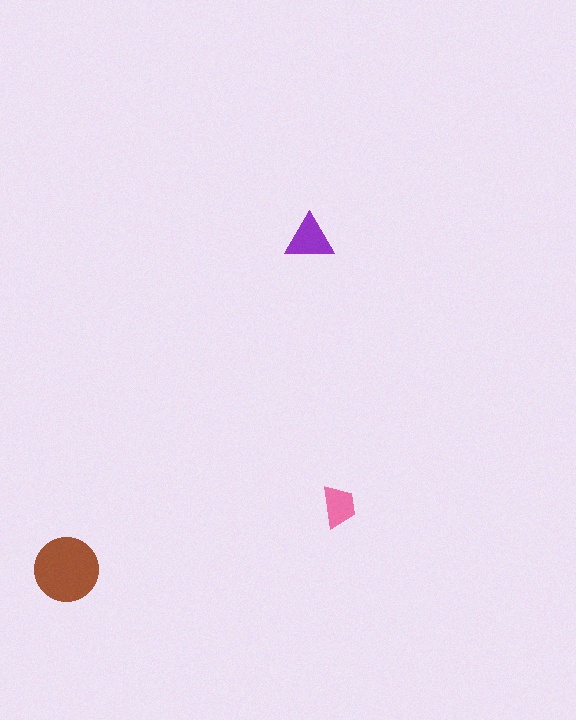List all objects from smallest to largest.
The pink trapezoid, the purple triangle, the brown circle.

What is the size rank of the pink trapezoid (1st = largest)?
3rd.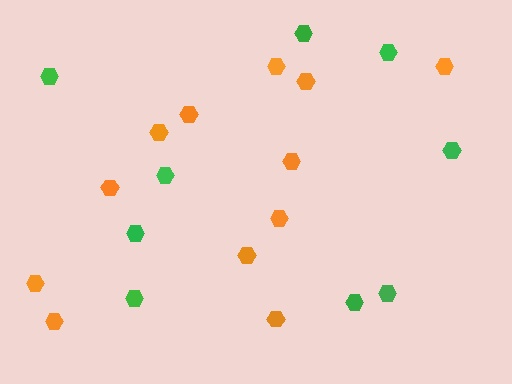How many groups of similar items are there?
There are 2 groups: one group of orange hexagons (12) and one group of green hexagons (9).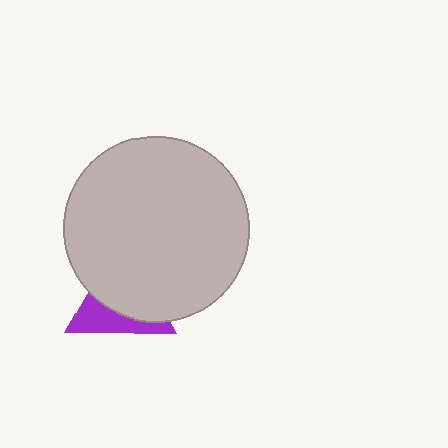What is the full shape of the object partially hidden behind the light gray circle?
The partially hidden object is a purple triangle.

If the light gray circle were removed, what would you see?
You would see the complete purple triangle.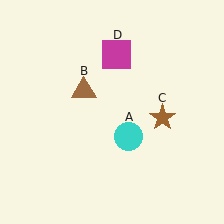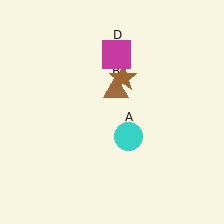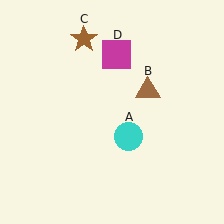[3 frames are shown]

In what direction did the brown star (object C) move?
The brown star (object C) moved up and to the left.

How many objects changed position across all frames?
2 objects changed position: brown triangle (object B), brown star (object C).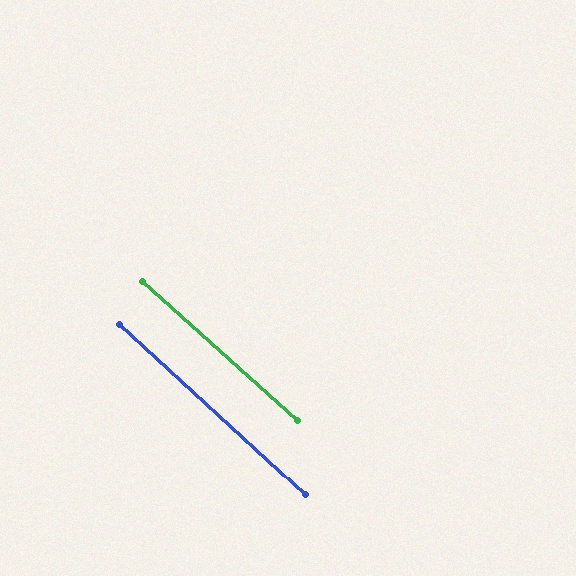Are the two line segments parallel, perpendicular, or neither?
Parallel — their directions differ by only 0.7°.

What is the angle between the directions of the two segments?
Approximately 1 degree.